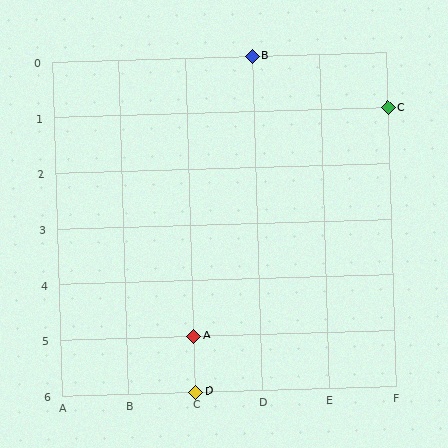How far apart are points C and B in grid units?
Points C and B are 2 columns and 1 row apart (about 2.2 grid units diagonally).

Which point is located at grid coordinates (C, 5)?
Point A is at (C, 5).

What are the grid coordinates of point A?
Point A is at grid coordinates (C, 5).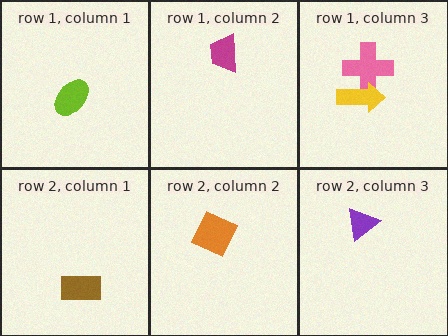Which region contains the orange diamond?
The row 2, column 2 region.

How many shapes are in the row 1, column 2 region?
1.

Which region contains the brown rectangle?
The row 2, column 1 region.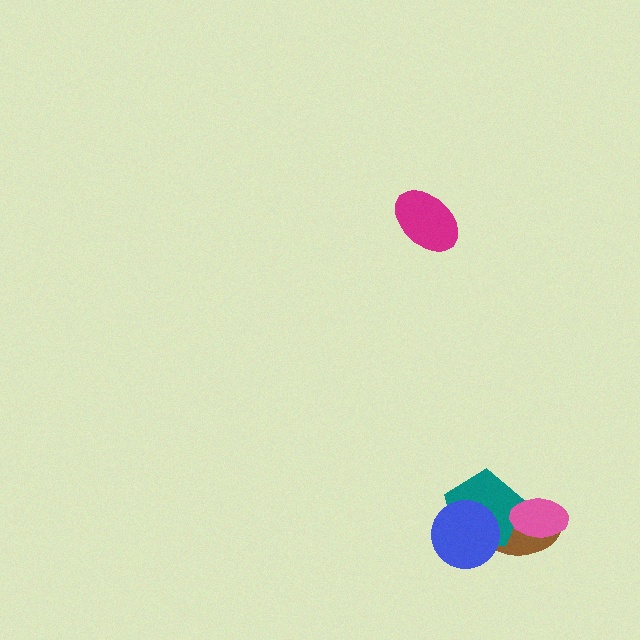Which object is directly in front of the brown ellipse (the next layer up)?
The teal pentagon is directly in front of the brown ellipse.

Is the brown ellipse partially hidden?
Yes, it is partially covered by another shape.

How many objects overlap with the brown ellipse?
3 objects overlap with the brown ellipse.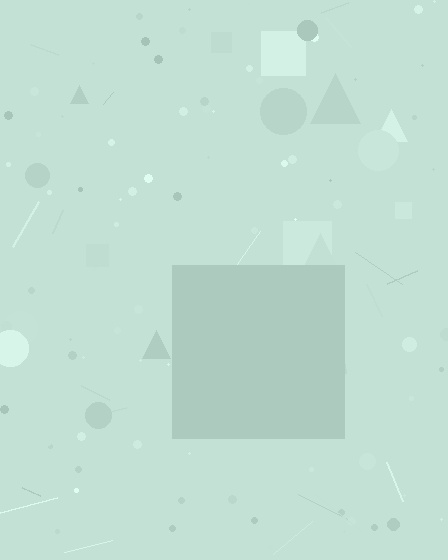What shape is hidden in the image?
A square is hidden in the image.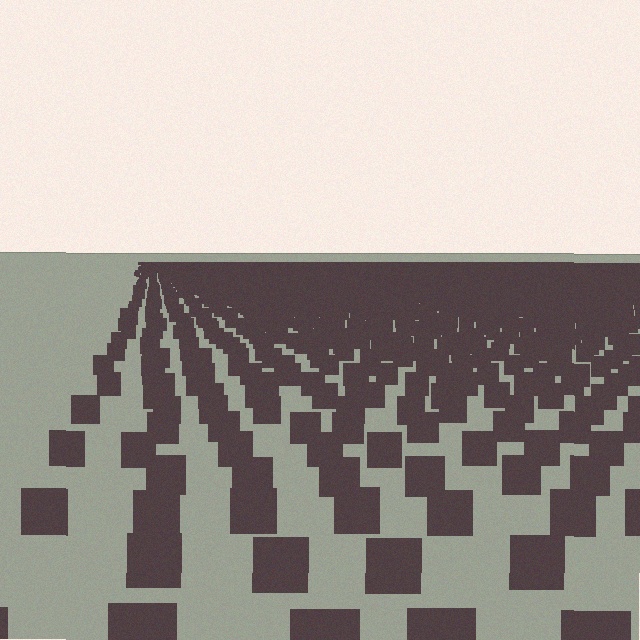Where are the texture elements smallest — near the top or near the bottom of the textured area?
Near the top.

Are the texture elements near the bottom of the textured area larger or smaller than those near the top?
Larger. Near the bottom, elements are closer to the viewer and appear at a bigger on-screen size.